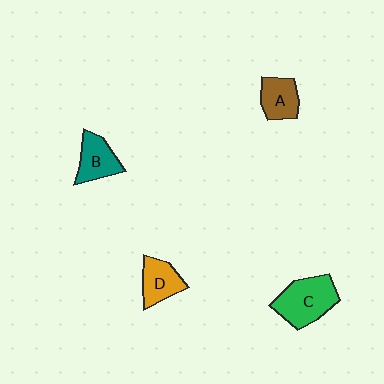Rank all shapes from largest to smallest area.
From largest to smallest: C (green), B (teal), D (orange), A (brown).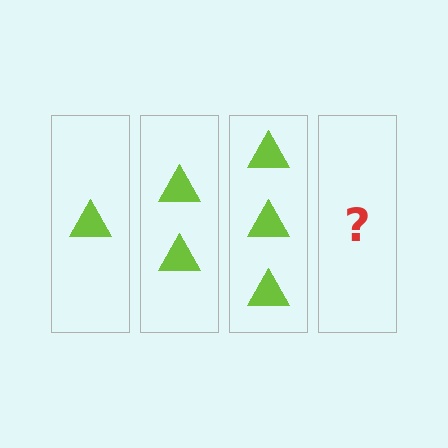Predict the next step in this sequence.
The next step is 4 triangles.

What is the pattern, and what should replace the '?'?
The pattern is that each step adds one more triangle. The '?' should be 4 triangles.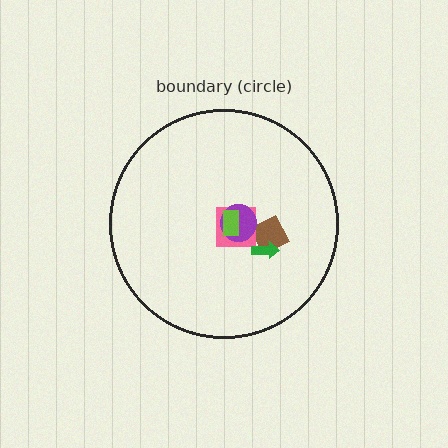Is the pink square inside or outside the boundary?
Inside.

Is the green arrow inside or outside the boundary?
Inside.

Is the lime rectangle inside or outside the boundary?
Inside.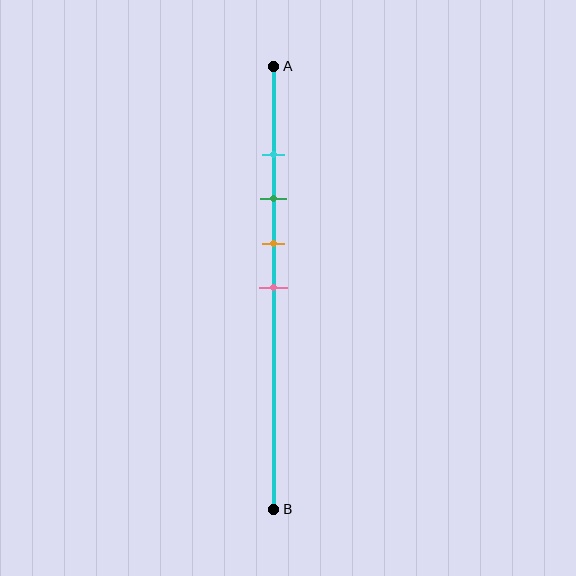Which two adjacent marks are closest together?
The cyan and green marks are the closest adjacent pair.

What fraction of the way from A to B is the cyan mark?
The cyan mark is approximately 20% (0.2) of the way from A to B.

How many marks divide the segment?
There are 4 marks dividing the segment.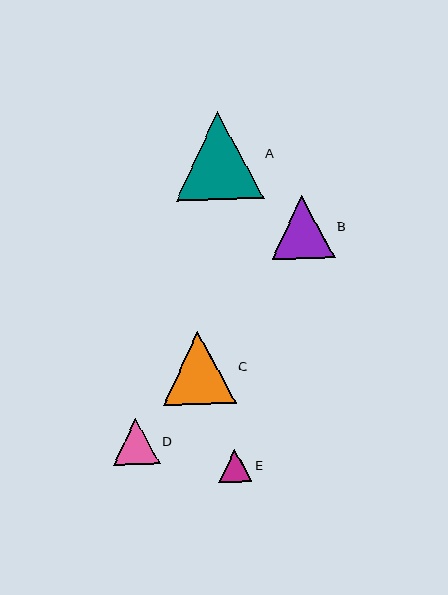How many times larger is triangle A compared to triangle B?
Triangle A is approximately 1.4 times the size of triangle B.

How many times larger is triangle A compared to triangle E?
Triangle A is approximately 2.6 times the size of triangle E.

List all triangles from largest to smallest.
From largest to smallest: A, C, B, D, E.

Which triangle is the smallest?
Triangle E is the smallest with a size of approximately 34 pixels.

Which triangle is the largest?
Triangle A is the largest with a size of approximately 88 pixels.